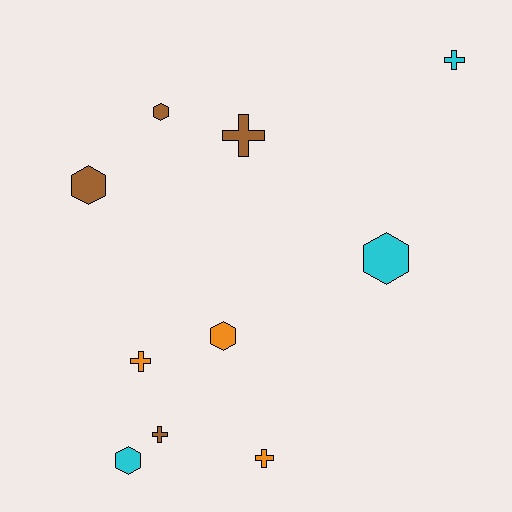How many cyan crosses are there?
There is 1 cyan cross.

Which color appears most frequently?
Brown, with 4 objects.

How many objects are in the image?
There are 10 objects.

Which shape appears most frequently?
Cross, with 5 objects.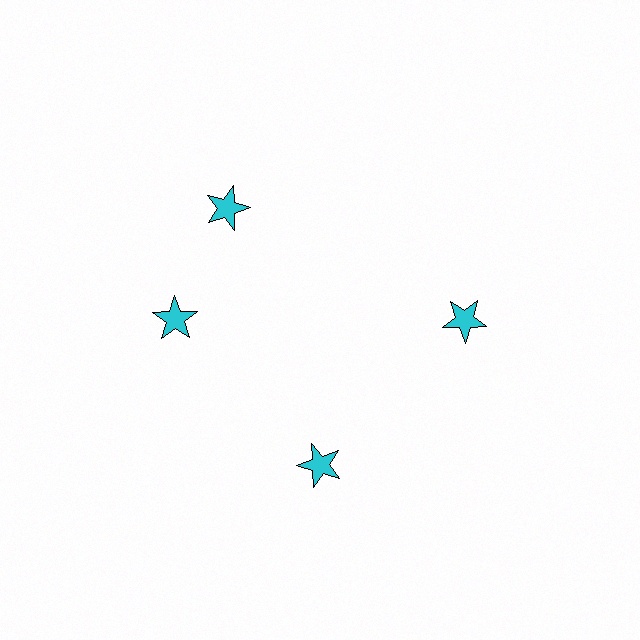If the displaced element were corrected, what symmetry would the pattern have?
It would have 4-fold rotational symmetry — the pattern would map onto itself every 90 degrees.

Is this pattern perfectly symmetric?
No. The 4 cyan stars are arranged in a ring, but one element near the 12 o'clock position is rotated out of alignment along the ring, breaking the 4-fold rotational symmetry.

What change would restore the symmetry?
The symmetry would be restored by rotating it back into even spacing with its neighbors so that all 4 stars sit at equal angles and equal distance from the center.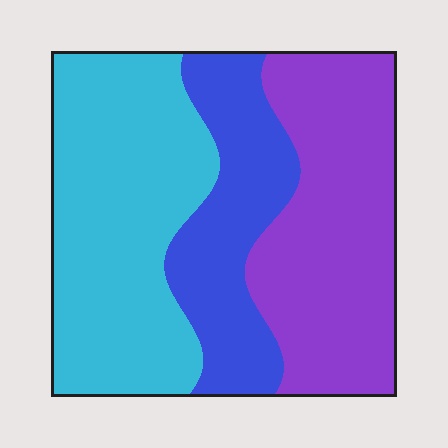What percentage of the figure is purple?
Purple takes up about three eighths (3/8) of the figure.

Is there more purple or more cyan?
Cyan.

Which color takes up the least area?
Blue, at roughly 25%.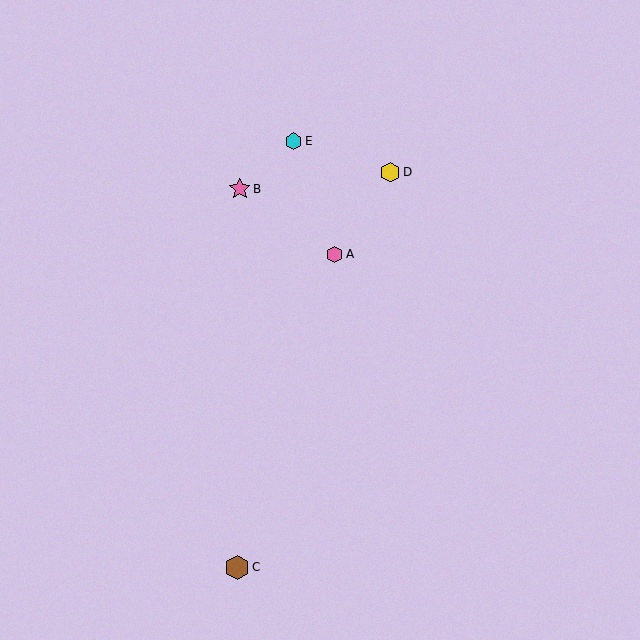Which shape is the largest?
The brown hexagon (labeled C) is the largest.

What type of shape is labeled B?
Shape B is a pink star.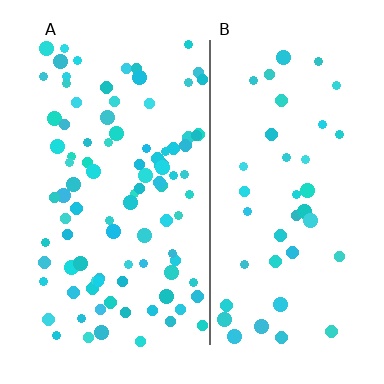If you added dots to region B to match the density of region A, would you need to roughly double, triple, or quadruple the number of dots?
Approximately double.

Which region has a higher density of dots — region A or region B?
A (the left).